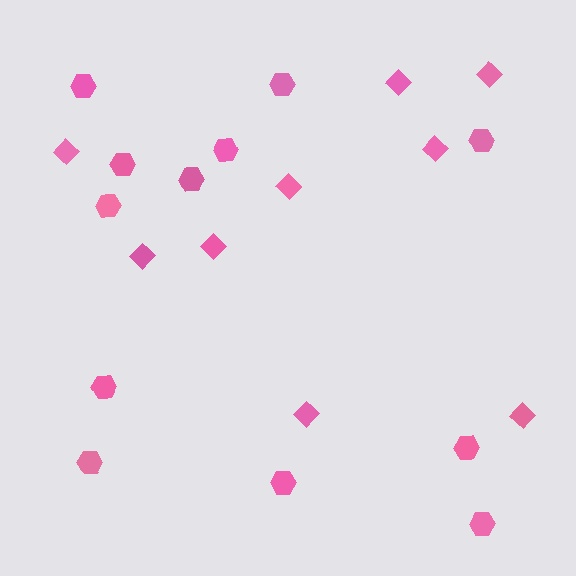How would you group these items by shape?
There are 2 groups: one group of hexagons (12) and one group of diamonds (9).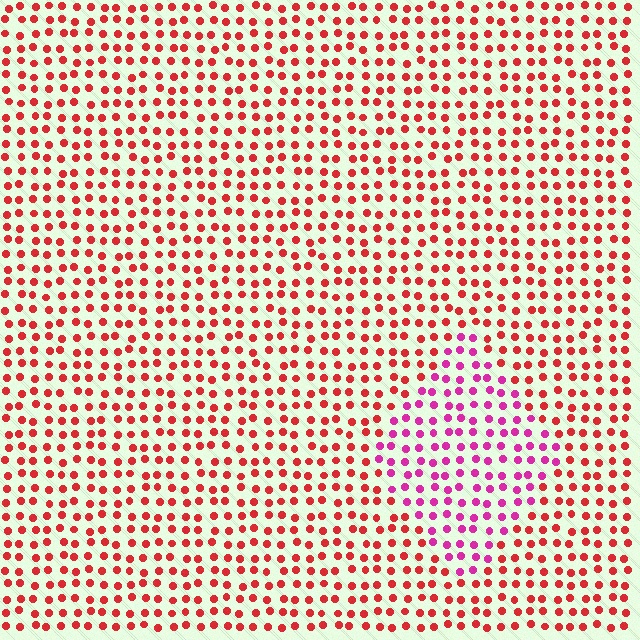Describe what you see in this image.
The image is filled with small red elements in a uniform arrangement. A diamond-shaped region is visible where the elements are tinted to a slightly different hue, forming a subtle color boundary.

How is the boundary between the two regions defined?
The boundary is defined purely by a slight shift in hue (about 40 degrees). Spacing, size, and orientation are identical on both sides.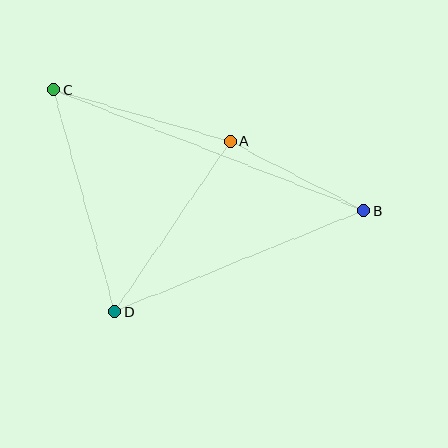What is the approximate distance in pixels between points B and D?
The distance between B and D is approximately 269 pixels.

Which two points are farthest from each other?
Points B and C are farthest from each other.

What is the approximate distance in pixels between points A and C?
The distance between A and C is approximately 184 pixels.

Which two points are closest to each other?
Points A and B are closest to each other.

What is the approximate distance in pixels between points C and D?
The distance between C and D is approximately 230 pixels.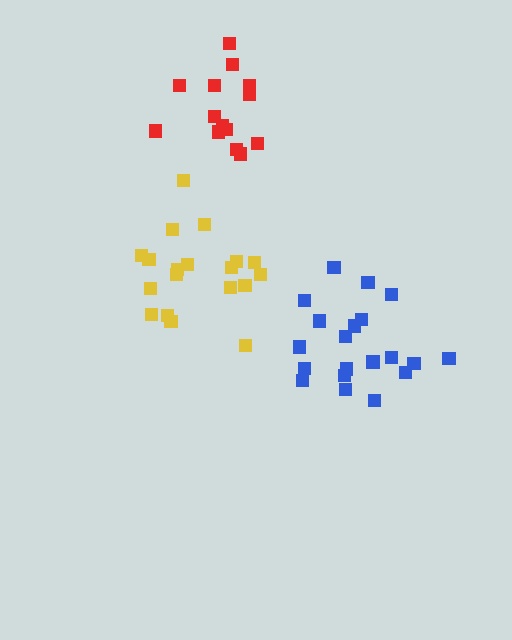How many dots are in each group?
Group 1: 19 dots, Group 2: 14 dots, Group 3: 20 dots (53 total).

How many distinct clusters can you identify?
There are 3 distinct clusters.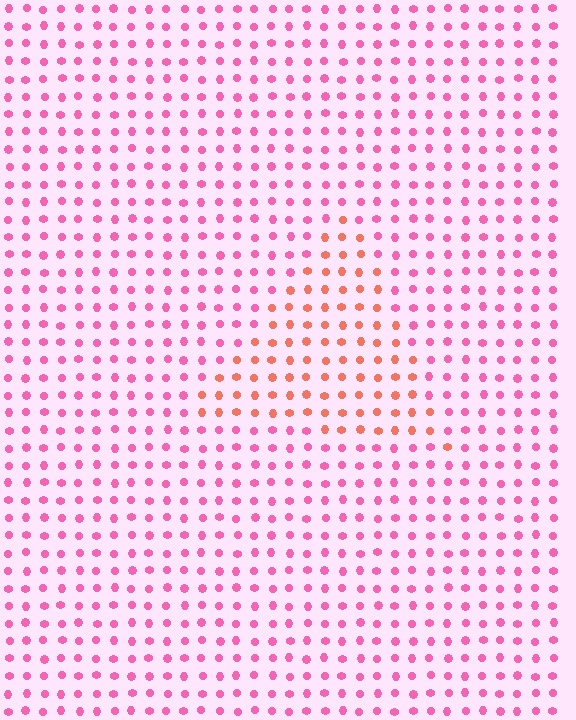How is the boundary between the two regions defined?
The boundary is defined purely by a slight shift in hue (about 40 degrees). Spacing, size, and orientation are identical on both sides.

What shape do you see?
I see a triangle.